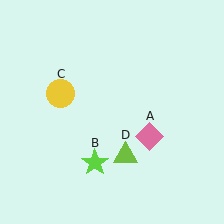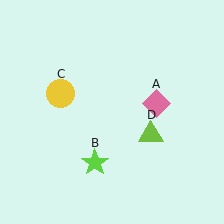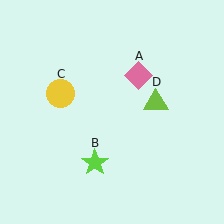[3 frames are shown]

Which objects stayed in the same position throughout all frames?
Lime star (object B) and yellow circle (object C) remained stationary.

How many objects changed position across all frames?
2 objects changed position: pink diamond (object A), lime triangle (object D).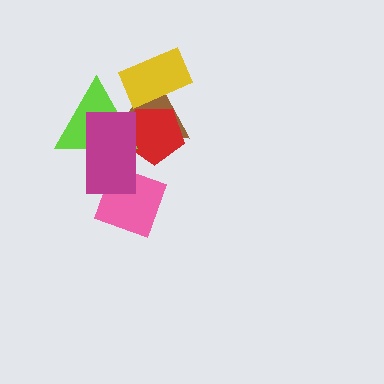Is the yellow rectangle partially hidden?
Yes, it is partially covered by another shape.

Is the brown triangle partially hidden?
Yes, it is partially covered by another shape.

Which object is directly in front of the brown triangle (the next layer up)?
The yellow rectangle is directly in front of the brown triangle.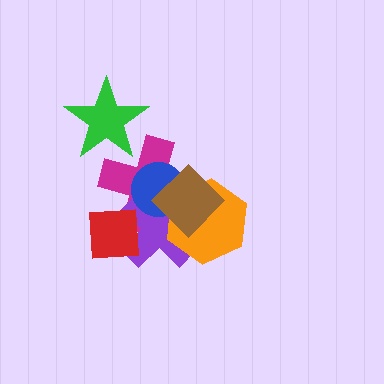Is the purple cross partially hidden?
Yes, it is partially covered by another shape.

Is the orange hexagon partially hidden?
Yes, it is partially covered by another shape.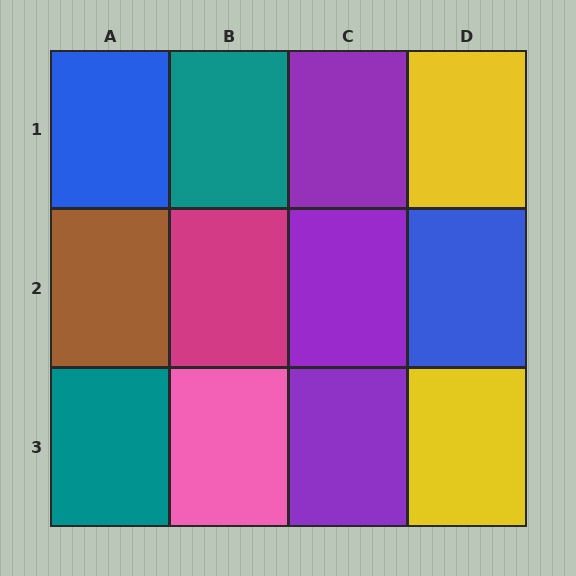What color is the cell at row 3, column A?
Teal.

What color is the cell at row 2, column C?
Purple.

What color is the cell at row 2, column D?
Blue.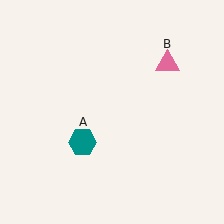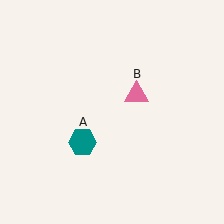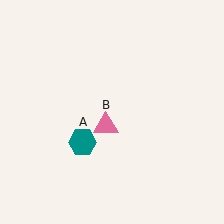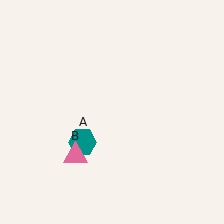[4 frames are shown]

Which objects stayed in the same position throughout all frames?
Teal hexagon (object A) remained stationary.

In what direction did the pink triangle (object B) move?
The pink triangle (object B) moved down and to the left.